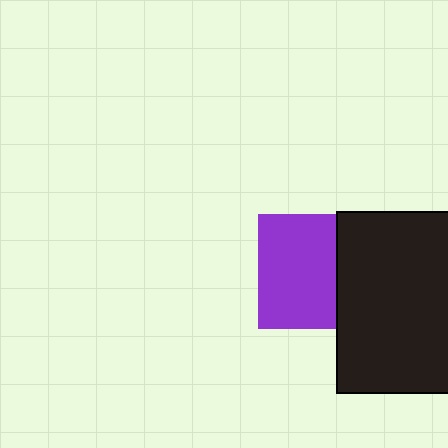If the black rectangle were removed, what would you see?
You would see the complete purple square.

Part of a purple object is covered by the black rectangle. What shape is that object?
It is a square.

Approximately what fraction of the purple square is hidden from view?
Roughly 33% of the purple square is hidden behind the black rectangle.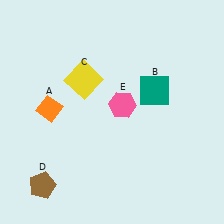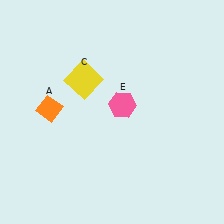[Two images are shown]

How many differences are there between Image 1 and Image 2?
There are 2 differences between the two images.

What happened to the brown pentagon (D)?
The brown pentagon (D) was removed in Image 2. It was in the bottom-left area of Image 1.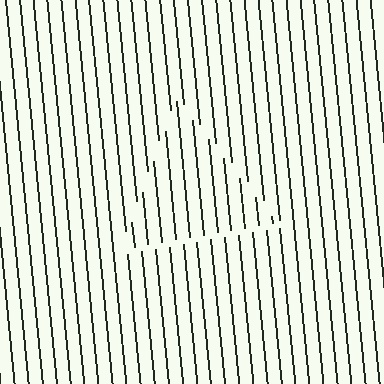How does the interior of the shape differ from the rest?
The interior of the shape contains the same grating, shifted by half a period — the contour is defined by the phase discontinuity where line-ends from the inner and outer gratings abut.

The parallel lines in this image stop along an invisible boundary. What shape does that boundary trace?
An illusory triangle. The interior of the shape contains the same grating, shifted by half a period — the contour is defined by the phase discontinuity where line-ends from the inner and outer gratings abut.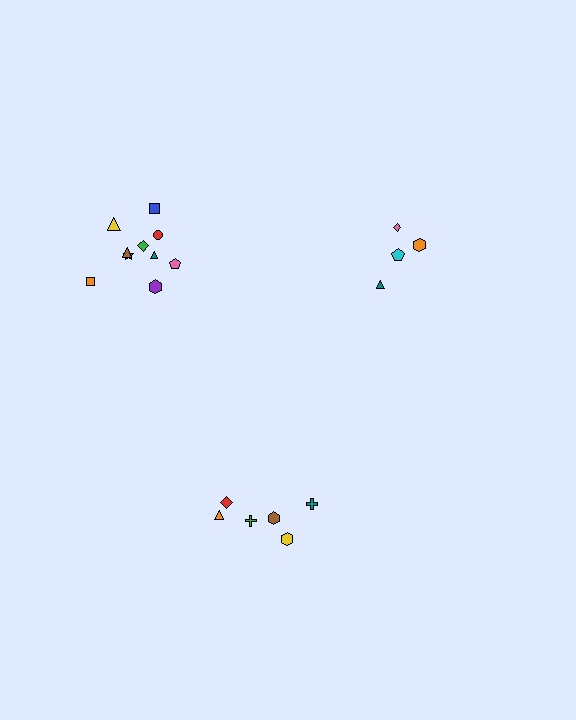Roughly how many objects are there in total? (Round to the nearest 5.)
Roughly 20 objects in total.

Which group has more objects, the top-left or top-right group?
The top-left group.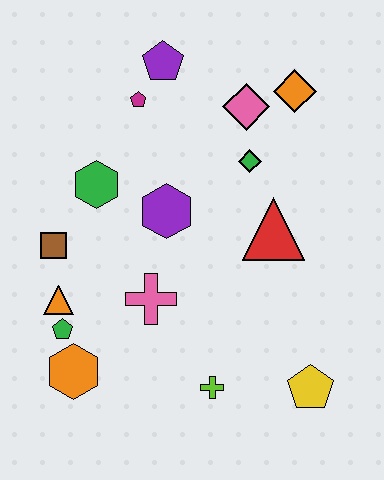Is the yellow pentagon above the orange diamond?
No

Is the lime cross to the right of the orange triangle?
Yes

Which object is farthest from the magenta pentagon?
The yellow pentagon is farthest from the magenta pentagon.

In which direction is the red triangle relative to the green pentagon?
The red triangle is to the right of the green pentagon.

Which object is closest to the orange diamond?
The pink diamond is closest to the orange diamond.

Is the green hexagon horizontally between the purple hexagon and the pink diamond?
No